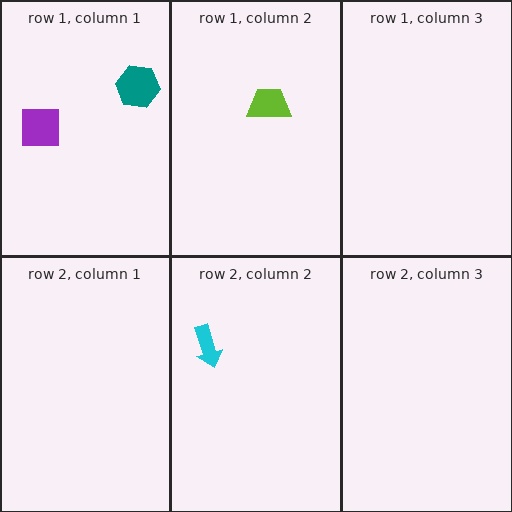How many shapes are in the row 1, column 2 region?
1.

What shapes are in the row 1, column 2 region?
The lime trapezoid.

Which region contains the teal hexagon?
The row 1, column 1 region.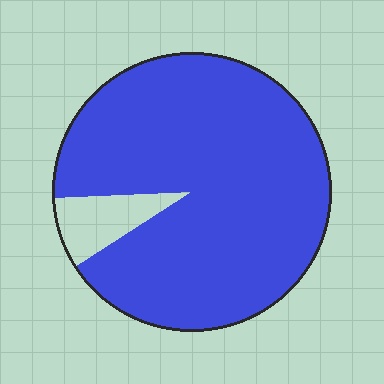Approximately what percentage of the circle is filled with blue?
Approximately 90%.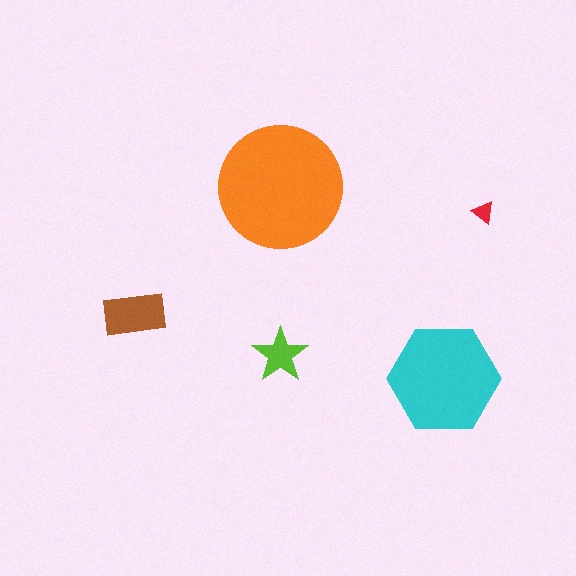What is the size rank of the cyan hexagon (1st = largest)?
2nd.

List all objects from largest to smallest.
The orange circle, the cyan hexagon, the brown rectangle, the lime star, the red triangle.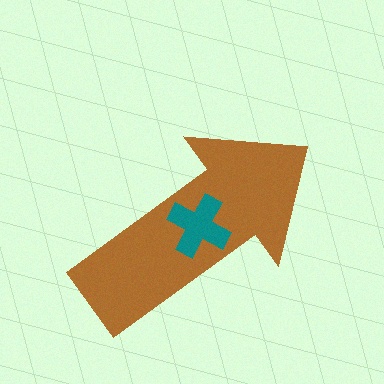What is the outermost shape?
The brown arrow.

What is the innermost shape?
The teal cross.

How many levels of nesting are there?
2.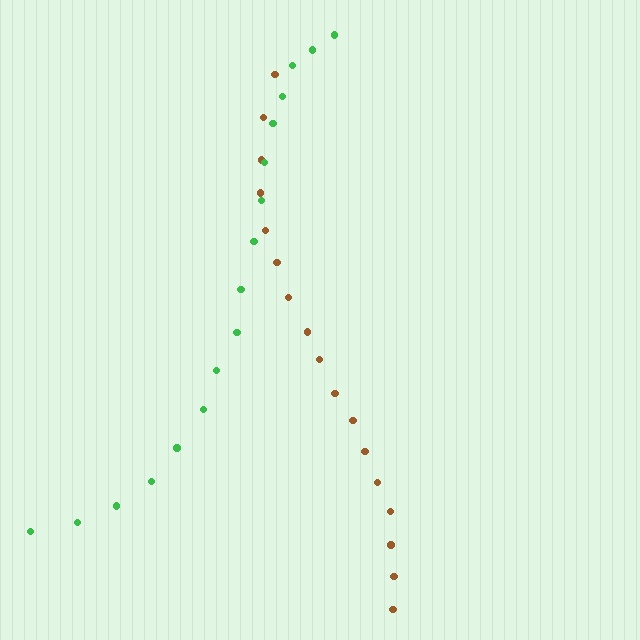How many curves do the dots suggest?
There are 2 distinct paths.